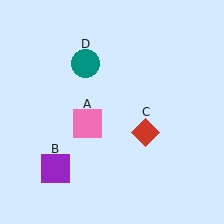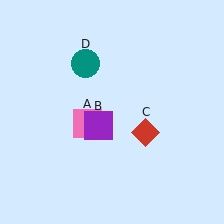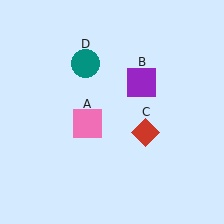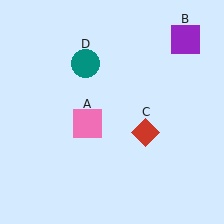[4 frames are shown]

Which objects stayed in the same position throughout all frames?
Pink square (object A) and red diamond (object C) and teal circle (object D) remained stationary.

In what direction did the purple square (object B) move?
The purple square (object B) moved up and to the right.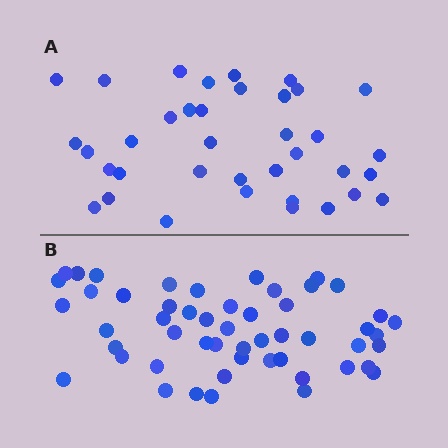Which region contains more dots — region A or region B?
Region B (the bottom region) has more dots.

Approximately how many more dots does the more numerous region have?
Region B has approximately 15 more dots than region A.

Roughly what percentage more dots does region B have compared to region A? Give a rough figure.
About 40% more.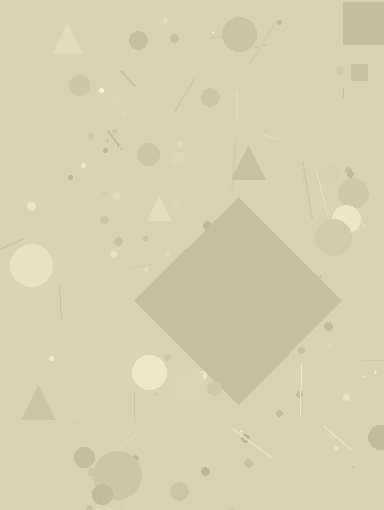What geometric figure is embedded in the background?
A diamond is embedded in the background.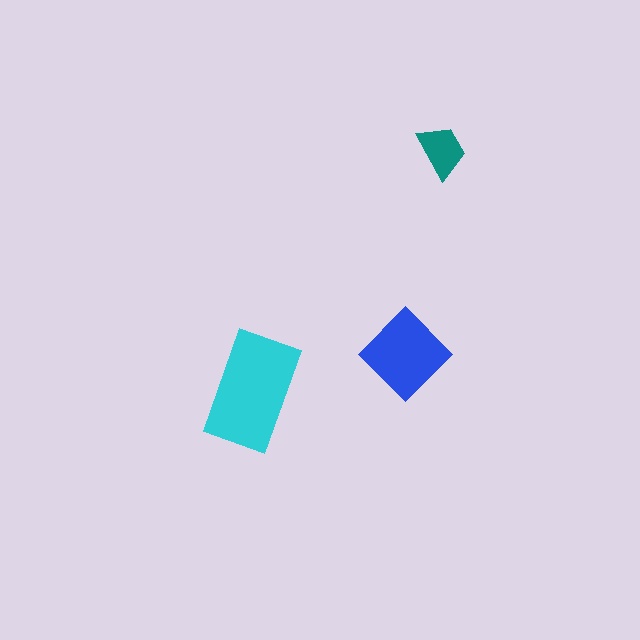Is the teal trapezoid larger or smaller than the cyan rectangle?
Smaller.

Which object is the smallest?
The teal trapezoid.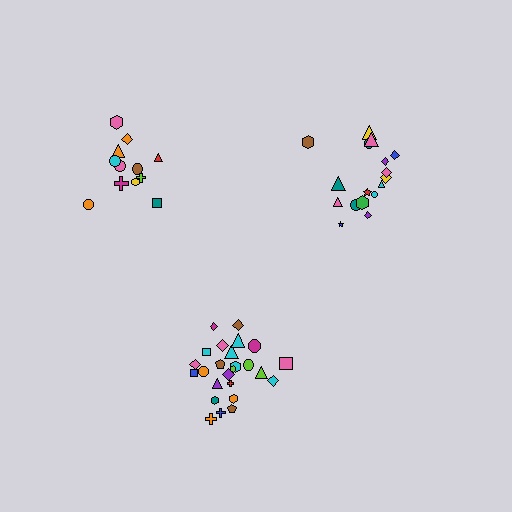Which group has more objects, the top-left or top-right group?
The top-right group.